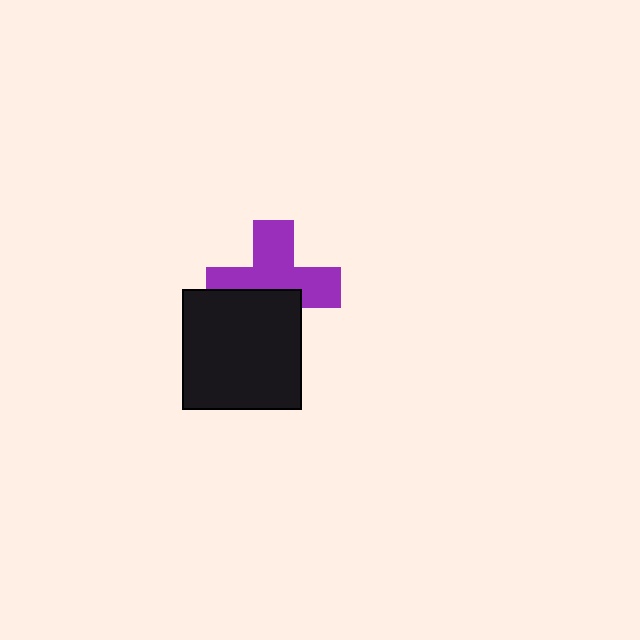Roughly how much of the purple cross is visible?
About half of it is visible (roughly 61%).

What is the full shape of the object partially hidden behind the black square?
The partially hidden object is a purple cross.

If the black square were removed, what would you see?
You would see the complete purple cross.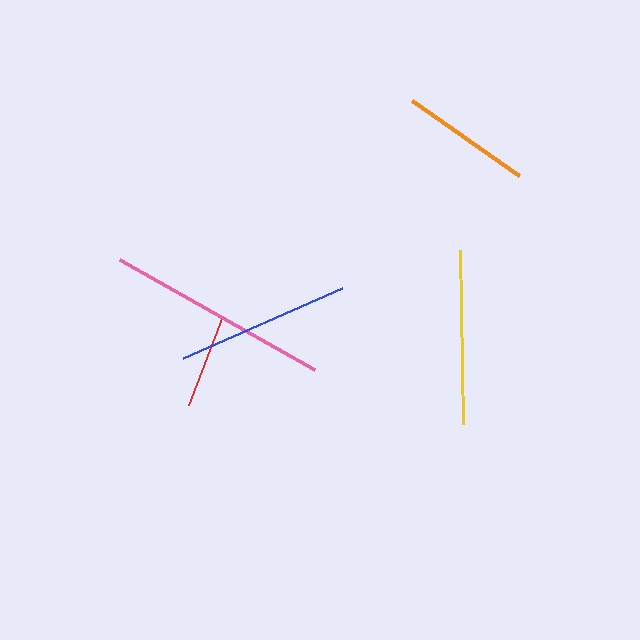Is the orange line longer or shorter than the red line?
The orange line is longer than the red line.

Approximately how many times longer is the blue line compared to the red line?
The blue line is approximately 1.8 times the length of the red line.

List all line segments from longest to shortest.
From longest to shortest: pink, yellow, blue, orange, red.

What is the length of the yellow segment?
The yellow segment is approximately 175 pixels long.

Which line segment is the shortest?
The red line is the shortest at approximately 95 pixels.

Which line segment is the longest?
The pink line is the longest at approximately 224 pixels.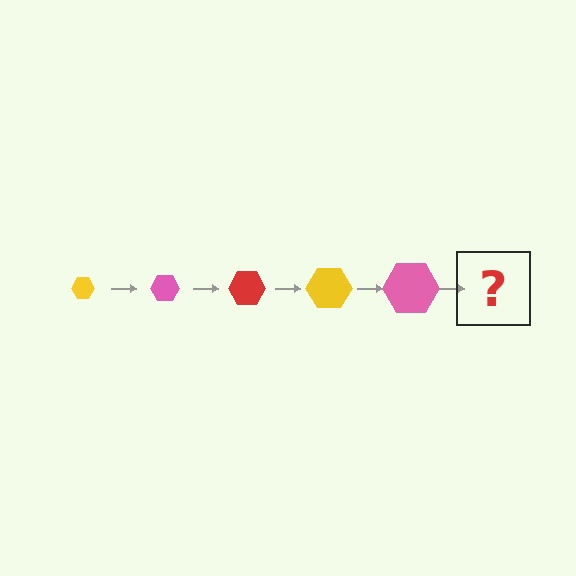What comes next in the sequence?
The next element should be a red hexagon, larger than the previous one.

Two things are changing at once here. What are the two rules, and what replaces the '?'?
The two rules are that the hexagon grows larger each step and the color cycles through yellow, pink, and red. The '?' should be a red hexagon, larger than the previous one.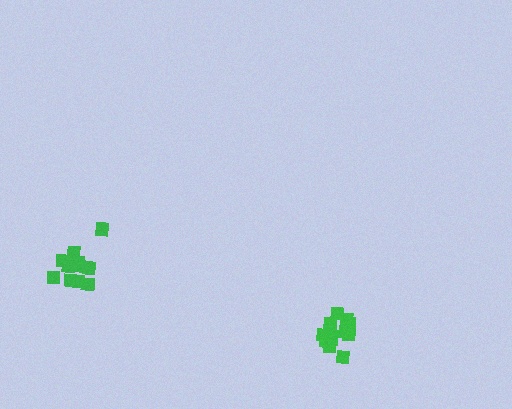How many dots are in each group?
Group 1: 14 dots, Group 2: 12 dots (26 total).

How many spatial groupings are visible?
There are 2 spatial groupings.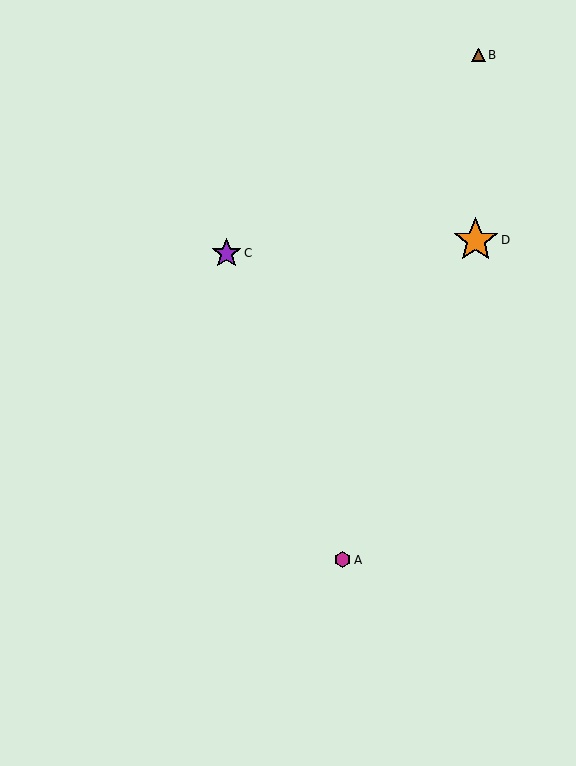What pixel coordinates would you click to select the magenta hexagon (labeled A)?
Click at (343, 560) to select the magenta hexagon A.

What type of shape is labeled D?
Shape D is an orange star.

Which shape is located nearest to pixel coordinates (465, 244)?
The orange star (labeled D) at (476, 240) is nearest to that location.